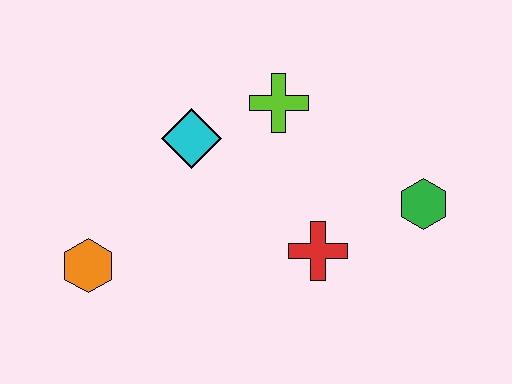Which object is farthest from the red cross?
The orange hexagon is farthest from the red cross.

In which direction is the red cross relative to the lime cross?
The red cross is below the lime cross.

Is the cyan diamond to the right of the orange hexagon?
Yes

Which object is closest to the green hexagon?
The red cross is closest to the green hexagon.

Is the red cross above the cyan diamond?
No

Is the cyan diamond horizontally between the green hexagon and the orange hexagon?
Yes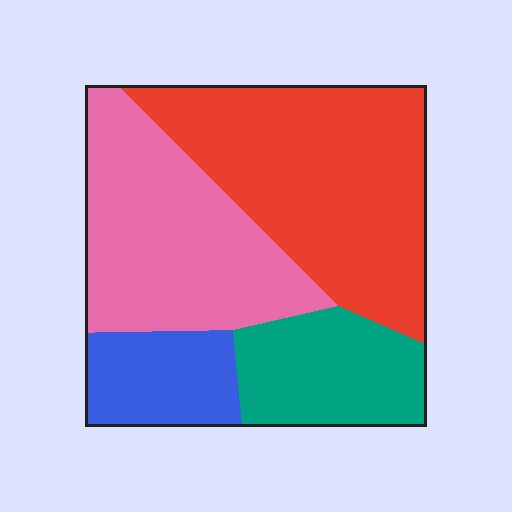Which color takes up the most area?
Red, at roughly 40%.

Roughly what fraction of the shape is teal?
Teal covers around 15% of the shape.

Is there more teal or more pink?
Pink.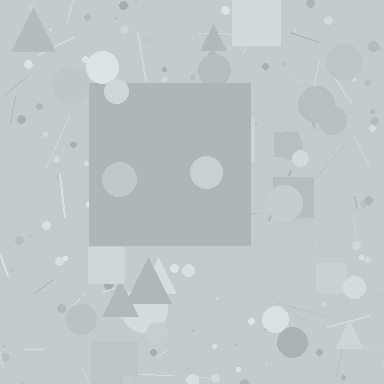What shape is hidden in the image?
A square is hidden in the image.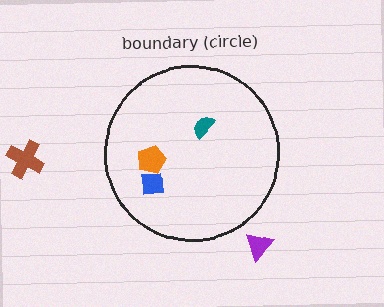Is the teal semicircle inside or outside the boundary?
Inside.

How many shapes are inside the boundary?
3 inside, 2 outside.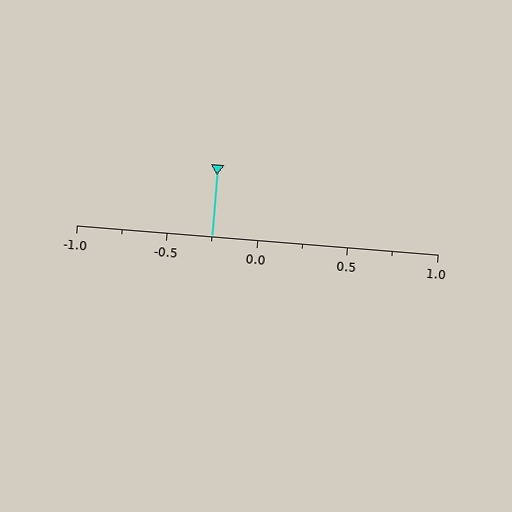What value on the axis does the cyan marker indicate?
The marker indicates approximately -0.25.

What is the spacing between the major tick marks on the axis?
The major ticks are spaced 0.5 apart.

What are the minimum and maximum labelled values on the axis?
The axis runs from -1.0 to 1.0.